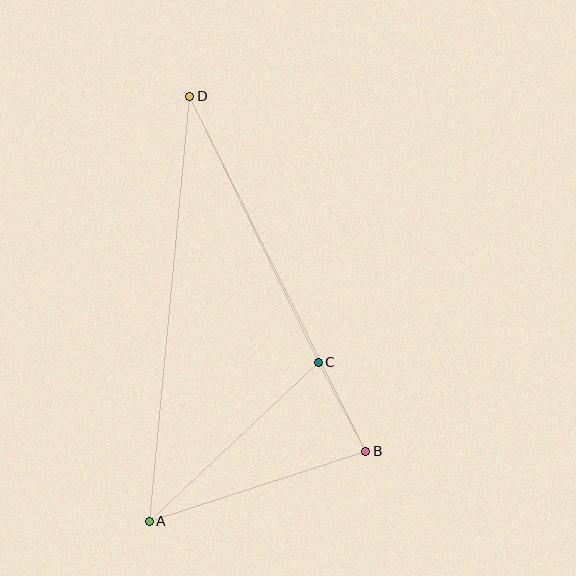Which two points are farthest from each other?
Points A and D are farthest from each other.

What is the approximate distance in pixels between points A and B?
The distance between A and B is approximately 228 pixels.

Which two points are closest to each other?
Points B and C are closest to each other.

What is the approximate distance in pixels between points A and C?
The distance between A and C is approximately 232 pixels.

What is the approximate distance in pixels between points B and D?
The distance between B and D is approximately 396 pixels.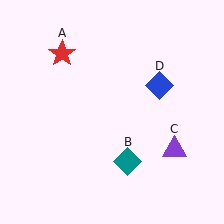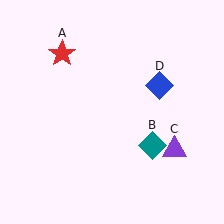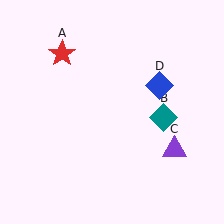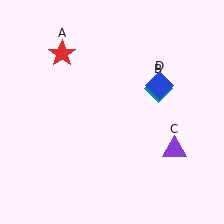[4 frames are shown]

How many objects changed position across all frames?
1 object changed position: teal diamond (object B).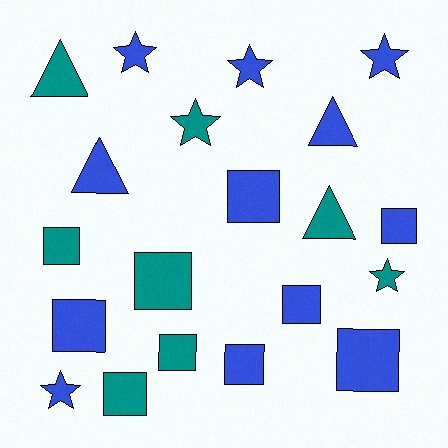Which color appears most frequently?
Blue, with 12 objects.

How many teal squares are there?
There are 4 teal squares.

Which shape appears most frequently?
Square, with 10 objects.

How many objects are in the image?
There are 20 objects.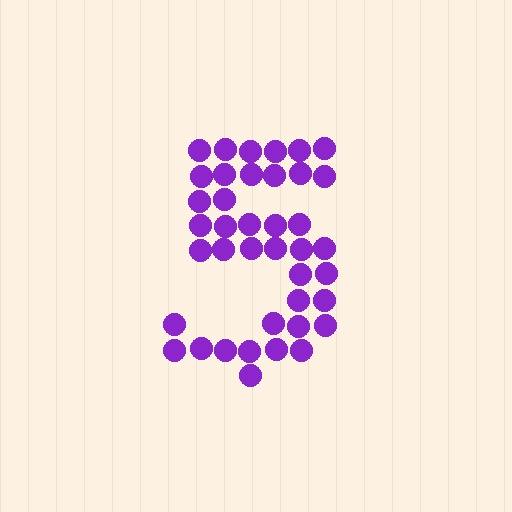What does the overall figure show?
The overall figure shows the digit 5.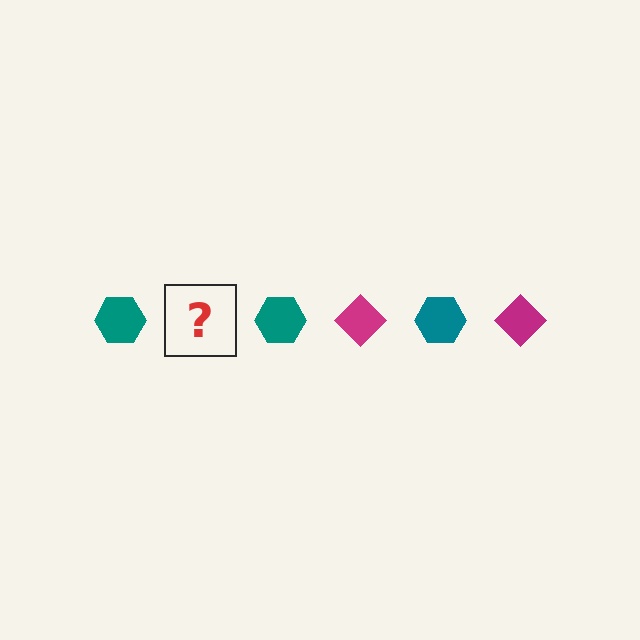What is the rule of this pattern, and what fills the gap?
The rule is that the pattern alternates between teal hexagon and magenta diamond. The gap should be filled with a magenta diamond.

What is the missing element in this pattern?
The missing element is a magenta diamond.